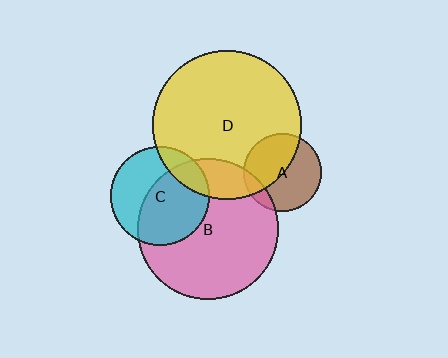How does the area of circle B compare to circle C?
Approximately 2.0 times.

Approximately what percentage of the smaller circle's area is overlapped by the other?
Approximately 15%.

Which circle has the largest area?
Circle D (yellow).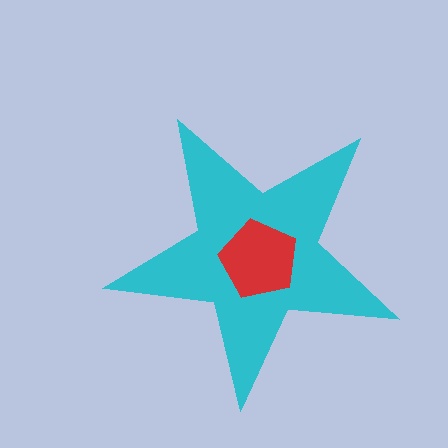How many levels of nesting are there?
2.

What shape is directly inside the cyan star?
The red pentagon.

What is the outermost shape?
The cyan star.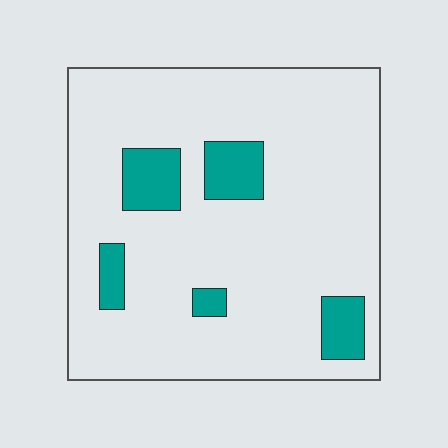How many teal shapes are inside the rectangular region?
5.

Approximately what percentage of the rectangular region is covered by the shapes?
Approximately 15%.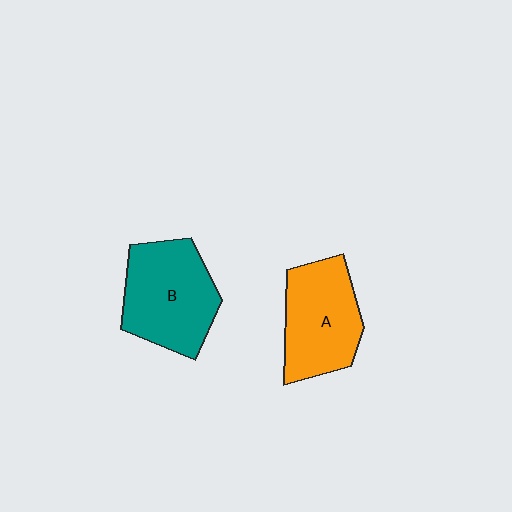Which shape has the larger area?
Shape B (teal).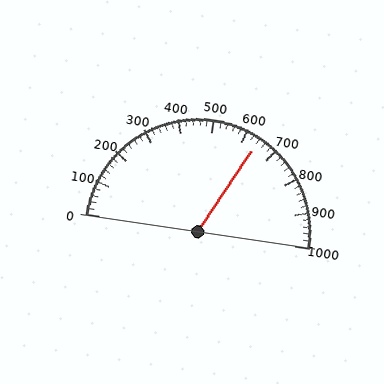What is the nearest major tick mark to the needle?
The nearest major tick mark is 600.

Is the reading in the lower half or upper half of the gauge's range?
The reading is in the upper half of the range (0 to 1000).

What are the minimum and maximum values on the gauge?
The gauge ranges from 0 to 1000.